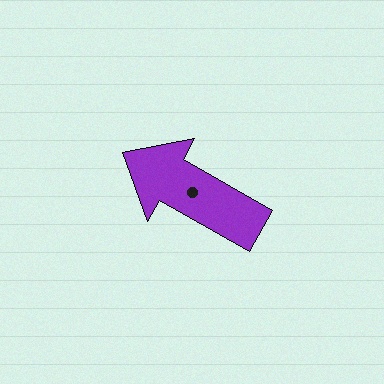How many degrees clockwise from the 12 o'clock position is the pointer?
Approximately 300 degrees.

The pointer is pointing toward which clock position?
Roughly 10 o'clock.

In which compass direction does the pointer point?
Northwest.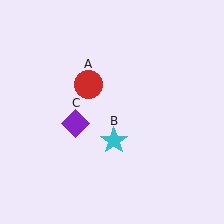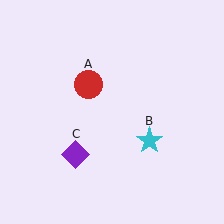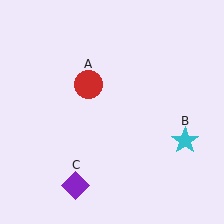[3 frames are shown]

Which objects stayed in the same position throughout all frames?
Red circle (object A) remained stationary.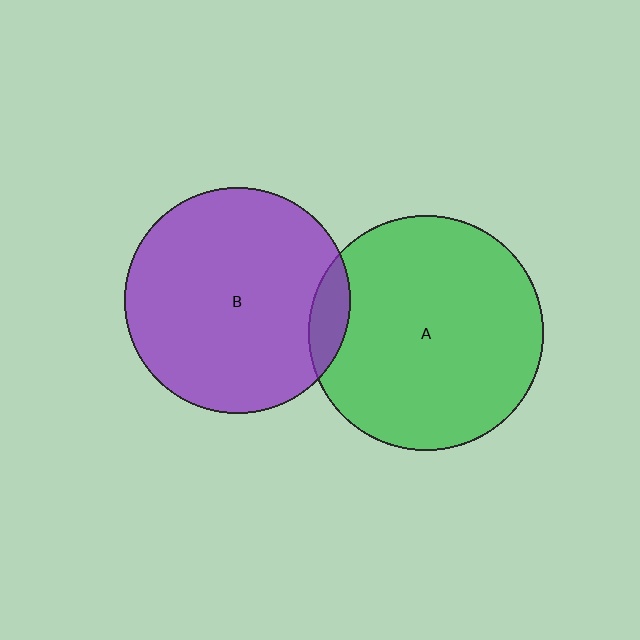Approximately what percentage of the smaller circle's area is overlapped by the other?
Approximately 10%.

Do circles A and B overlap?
Yes.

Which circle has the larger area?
Circle A (green).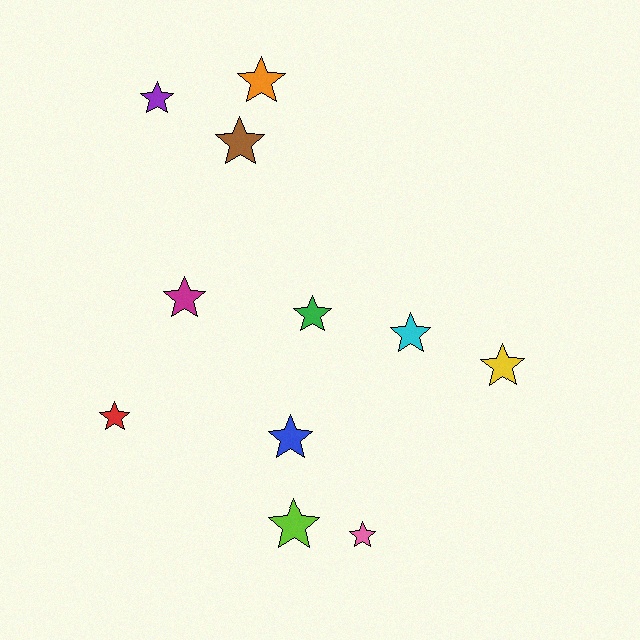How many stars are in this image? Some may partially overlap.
There are 11 stars.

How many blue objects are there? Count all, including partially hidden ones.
There is 1 blue object.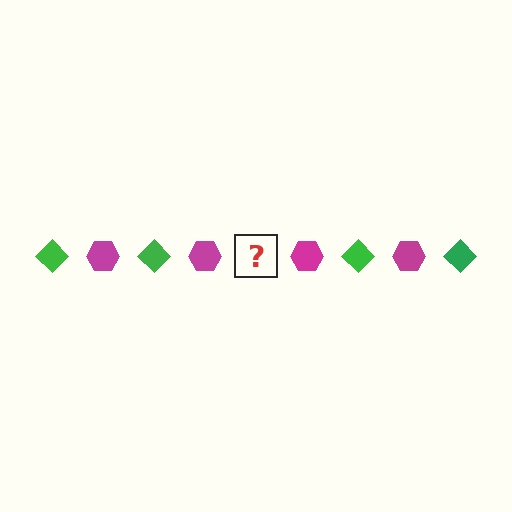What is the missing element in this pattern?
The missing element is a green diamond.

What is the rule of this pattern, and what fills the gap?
The rule is that the pattern alternates between green diamond and magenta hexagon. The gap should be filled with a green diamond.